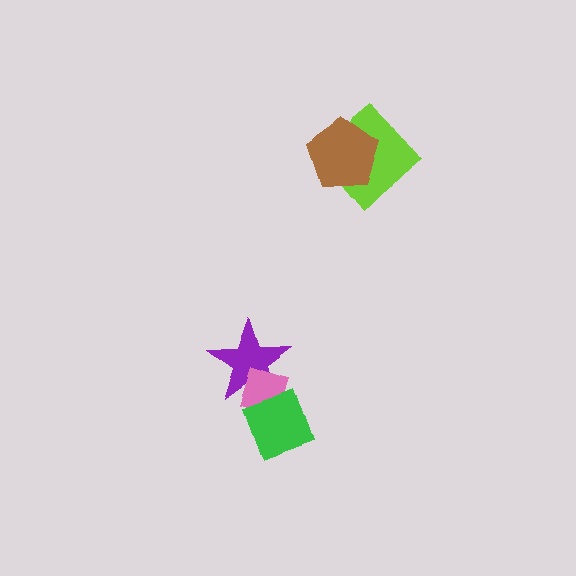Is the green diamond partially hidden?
No, no other shape covers it.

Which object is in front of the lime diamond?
The brown pentagon is in front of the lime diamond.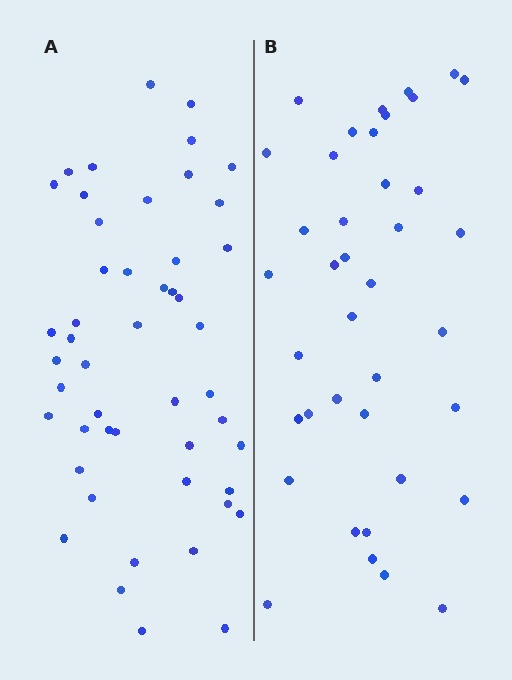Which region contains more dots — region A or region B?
Region A (the left region) has more dots.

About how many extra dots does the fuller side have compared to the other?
Region A has roughly 10 or so more dots than region B.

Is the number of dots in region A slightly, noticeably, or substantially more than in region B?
Region A has noticeably more, but not dramatically so. The ratio is roughly 1.3 to 1.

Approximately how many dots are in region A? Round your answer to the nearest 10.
About 50 dots. (The exact count is 49, which rounds to 50.)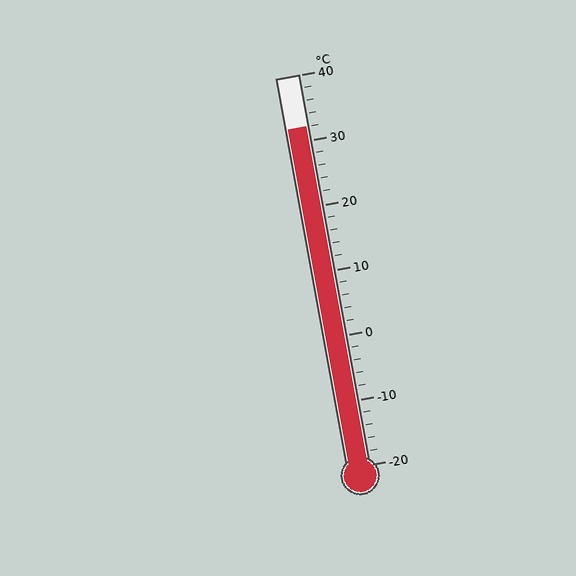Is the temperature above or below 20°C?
The temperature is above 20°C.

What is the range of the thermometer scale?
The thermometer scale ranges from -20°C to 40°C.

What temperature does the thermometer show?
The thermometer shows approximately 32°C.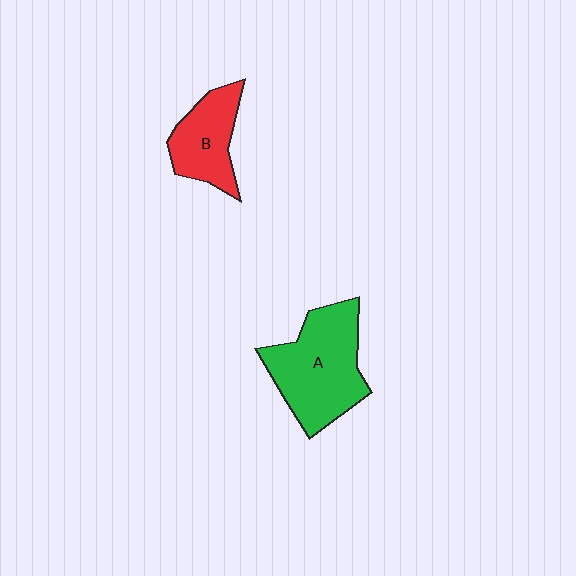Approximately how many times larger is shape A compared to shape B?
Approximately 1.7 times.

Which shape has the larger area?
Shape A (green).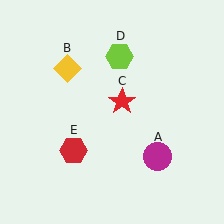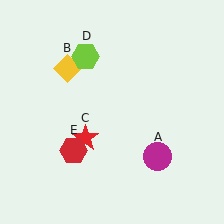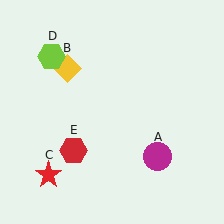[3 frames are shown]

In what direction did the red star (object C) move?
The red star (object C) moved down and to the left.